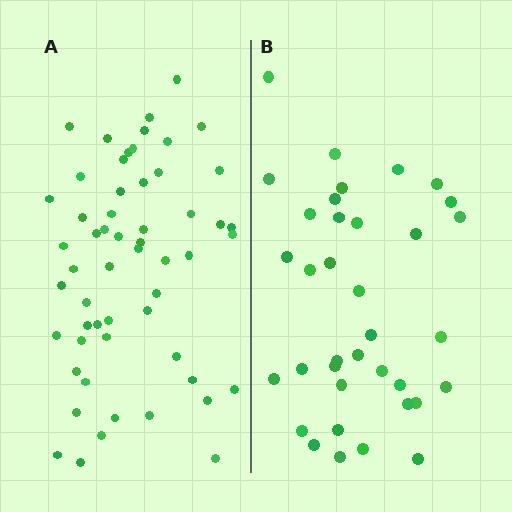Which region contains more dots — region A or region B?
Region A (the left region) has more dots.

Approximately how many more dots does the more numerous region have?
Region A has approximately 20 more dots than region B.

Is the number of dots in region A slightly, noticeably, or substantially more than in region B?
Region A has substantially more. The ratio is roughly 1.6 to 1.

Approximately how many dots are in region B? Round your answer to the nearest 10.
About 40 dots. (The exact count is 36, which rounds to 40.)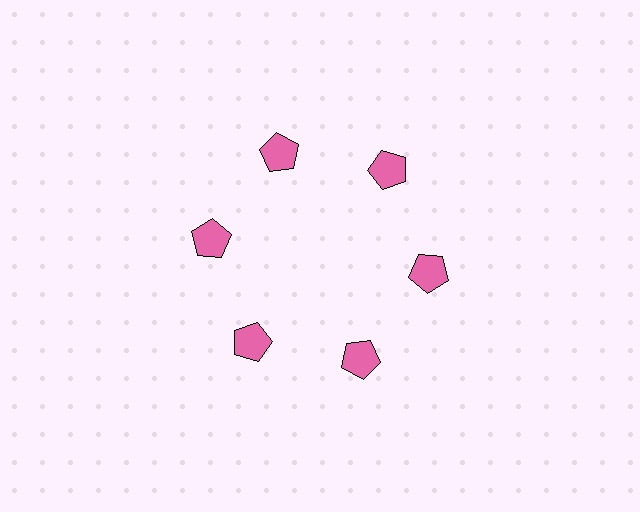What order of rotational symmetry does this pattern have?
This pattern has 6-fold rotational symmetry.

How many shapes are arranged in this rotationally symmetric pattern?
There are 6 shapes, arranged in 6 groups of 1.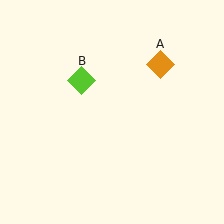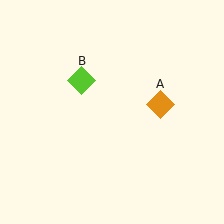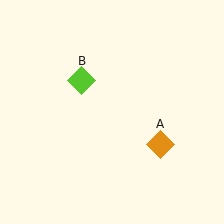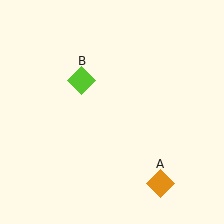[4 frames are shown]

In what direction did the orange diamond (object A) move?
The orange diamond (object A) moved down.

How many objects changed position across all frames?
1 object changed position: orange diamond (object A).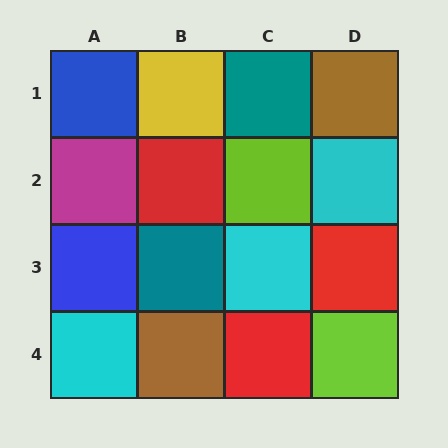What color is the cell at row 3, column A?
Blue.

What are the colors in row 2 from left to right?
Magenta, red, lime, cyan.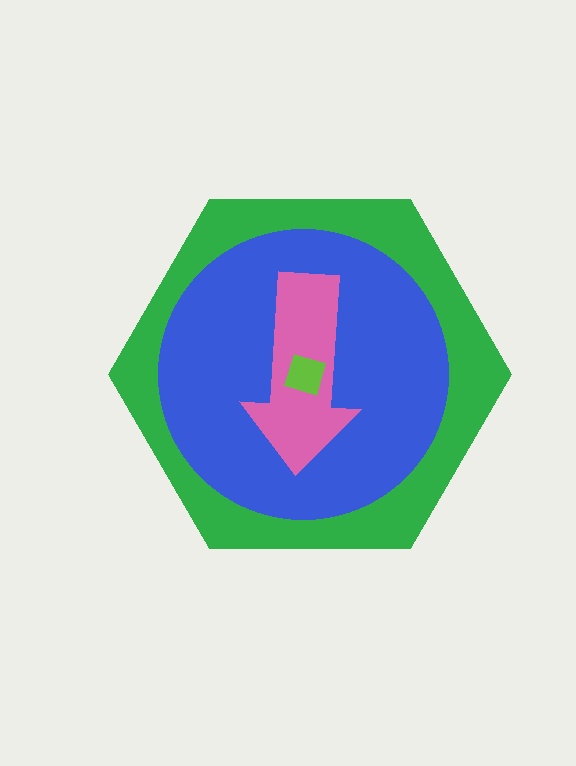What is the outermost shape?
The green hexagon.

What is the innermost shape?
The lime square.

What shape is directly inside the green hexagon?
The blue circle.